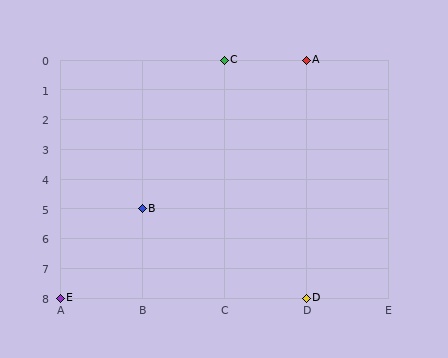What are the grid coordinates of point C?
Point C is at grid coordinates (C, 0).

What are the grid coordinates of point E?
Point E is at grid coordinates (A, 8).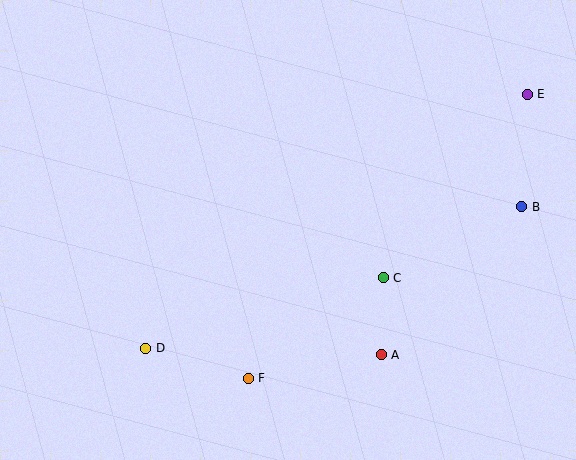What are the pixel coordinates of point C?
Point C is at (383, 278).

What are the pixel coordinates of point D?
Point D is at (146, 348).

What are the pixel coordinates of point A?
Point A is at (381, 355).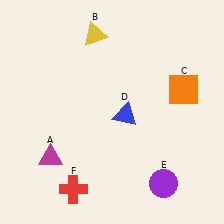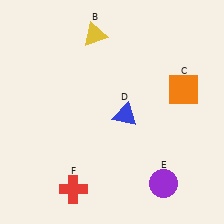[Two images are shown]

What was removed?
The magenta triangle (A) was removed in Image 2.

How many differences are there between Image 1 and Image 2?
There is 1 difference between the two images.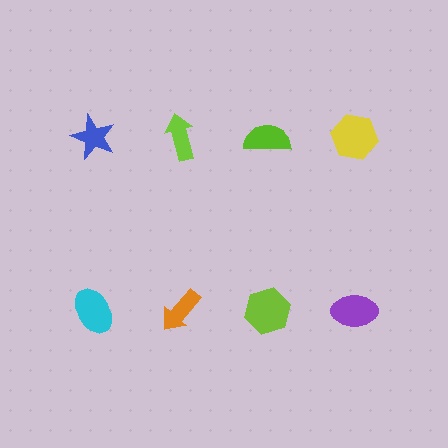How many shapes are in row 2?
4 shapes.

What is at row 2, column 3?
A lime hexagon.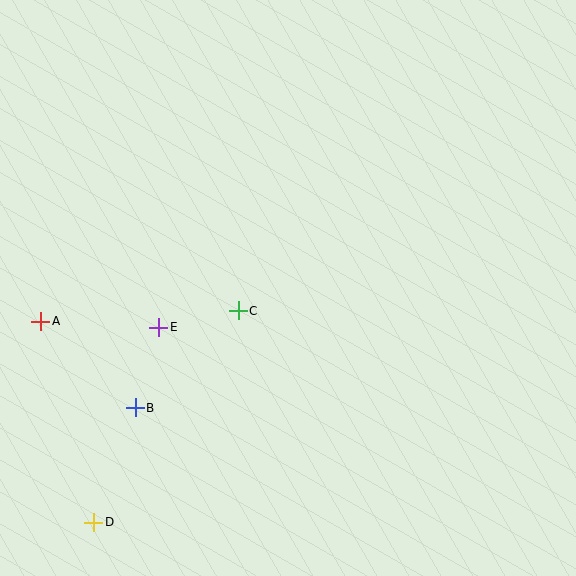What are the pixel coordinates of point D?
Point D is at (94, 522).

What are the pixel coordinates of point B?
Point B is at (135, 408).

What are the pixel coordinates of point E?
Point E is at (159, 327).